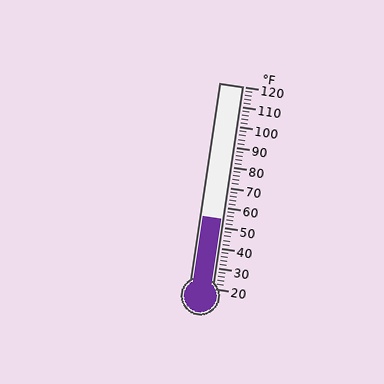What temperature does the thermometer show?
The thermometer shows approximately 54°F.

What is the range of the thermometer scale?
The thermometer scale ranges from 20°F to 120°F.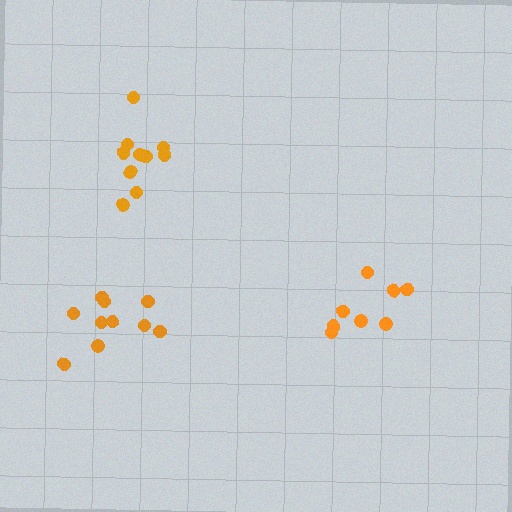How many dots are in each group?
Group 1: 8 dots, Group 2: 11 dots, Group 3: 10 dots (29 total).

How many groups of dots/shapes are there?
There are 3 groups.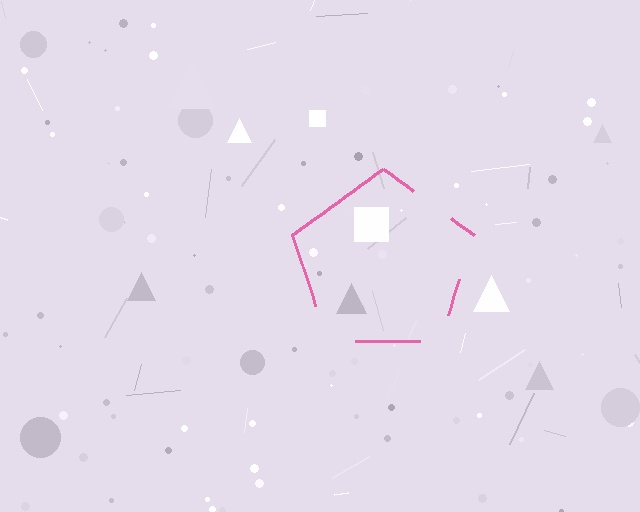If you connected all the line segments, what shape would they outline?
They would outline a pentagon.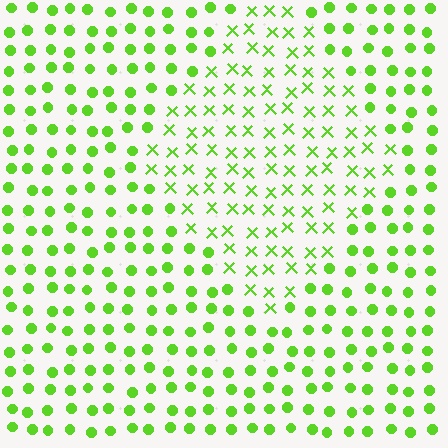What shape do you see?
I see a diamond.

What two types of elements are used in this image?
The image uses X marks inside the diamond region and circles outside it.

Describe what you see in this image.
The image is filled with small lime elements arranged in a uniform grid. A diamond-shaped region contains X marks, while the surrounding area contains circles. The boundary is defined purely by the change in element shape.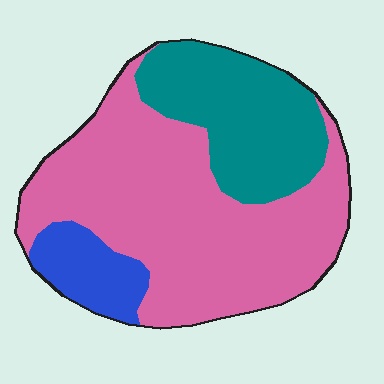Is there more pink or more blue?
Pink.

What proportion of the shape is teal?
Teal takes up about one quarter (1/4) of the shape.